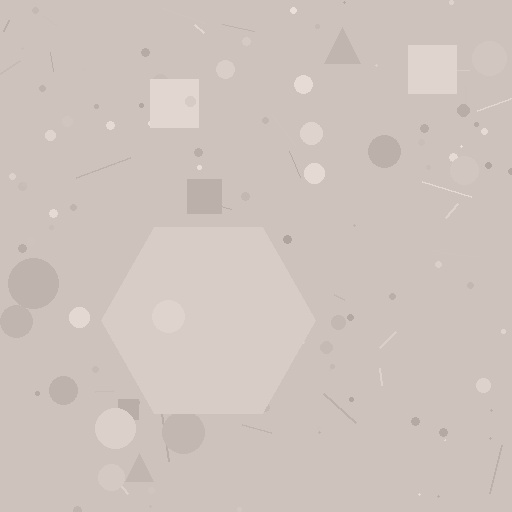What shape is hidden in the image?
A hexagon is hidden in the image.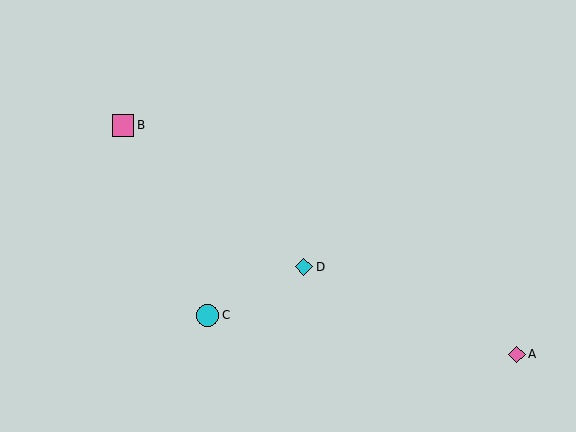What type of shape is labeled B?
Shape B is a pink square.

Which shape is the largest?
The cyan circle (labeled C) is the largest.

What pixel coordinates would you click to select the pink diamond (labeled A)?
Click at (517, 354) to select the pink diamond A.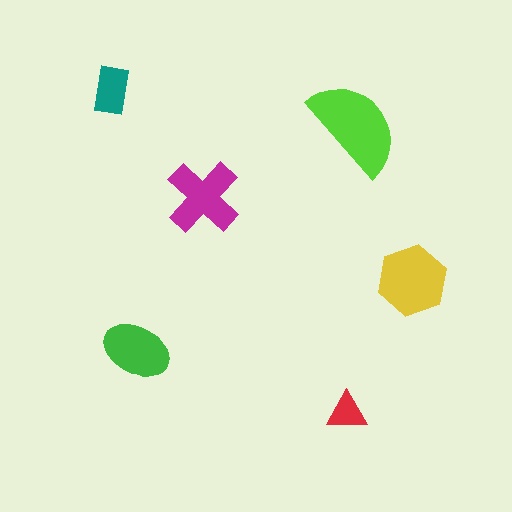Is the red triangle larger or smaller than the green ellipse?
Smaller.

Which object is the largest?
The lime semicircle.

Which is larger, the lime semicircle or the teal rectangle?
The lime semicircle.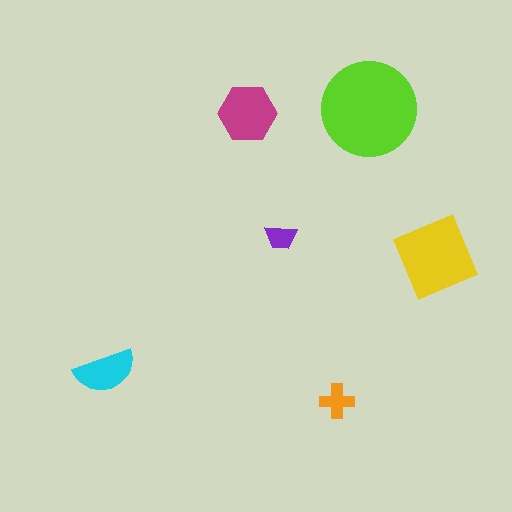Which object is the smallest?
The purple trapezoid.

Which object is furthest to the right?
The yellow diamond is rightmost.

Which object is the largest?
The lime circle.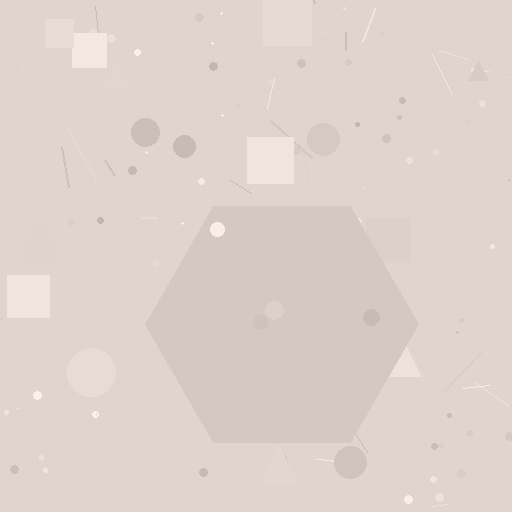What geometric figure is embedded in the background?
A hexagon is embedded in the background.